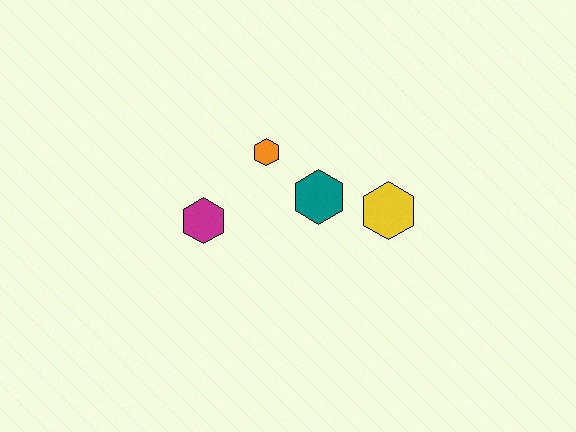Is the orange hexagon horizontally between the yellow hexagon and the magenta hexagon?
Yes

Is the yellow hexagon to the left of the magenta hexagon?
No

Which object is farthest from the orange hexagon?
The yellow hexagon is farthest from the orange hexagon.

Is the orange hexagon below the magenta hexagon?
No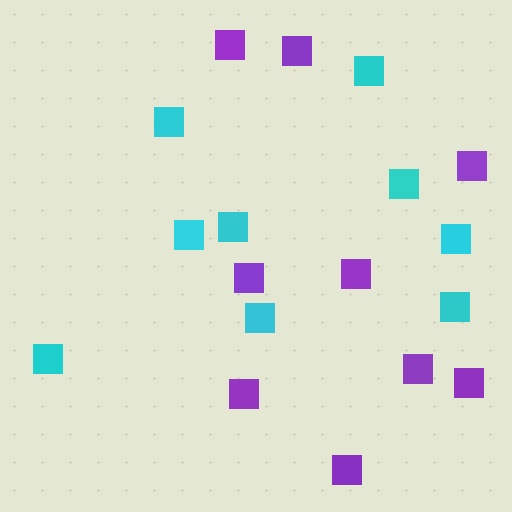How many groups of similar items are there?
There are 2 groups: one group of purple squares (9) and one group of cyan squares (9).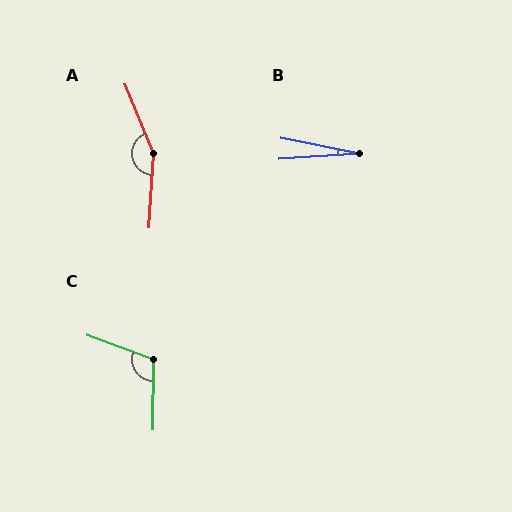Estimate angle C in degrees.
Approximately 109 degrees.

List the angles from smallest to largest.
B (15°), C (109°), A (154°).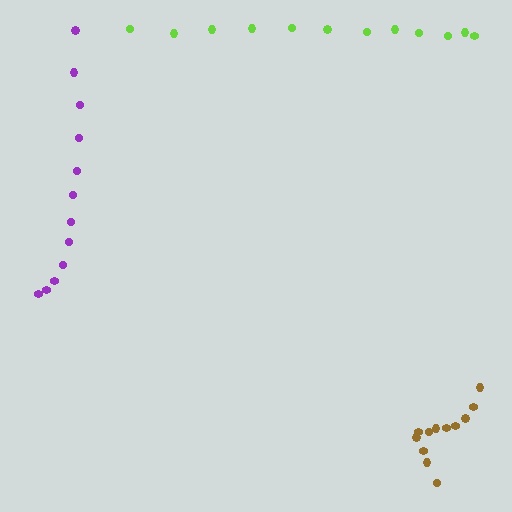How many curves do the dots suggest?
There are 3 distinct paths.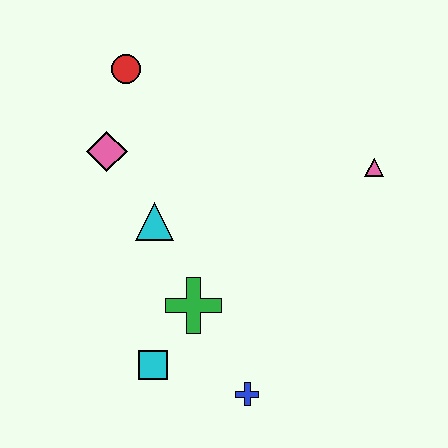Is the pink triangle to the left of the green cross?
No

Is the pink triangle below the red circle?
Yes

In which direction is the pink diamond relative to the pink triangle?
The pink diamond is to the left of the pink triangle.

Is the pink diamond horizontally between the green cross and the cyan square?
No